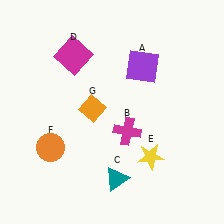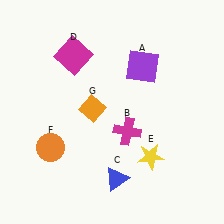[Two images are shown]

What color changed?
The triangle (C) changed from teal in Image 1 to blue in Image 2.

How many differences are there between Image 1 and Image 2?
There is 1 difference between the two images.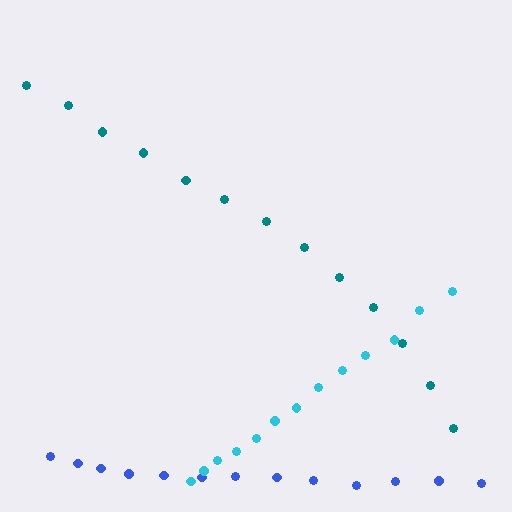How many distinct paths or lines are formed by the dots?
There are 3 distinct paths.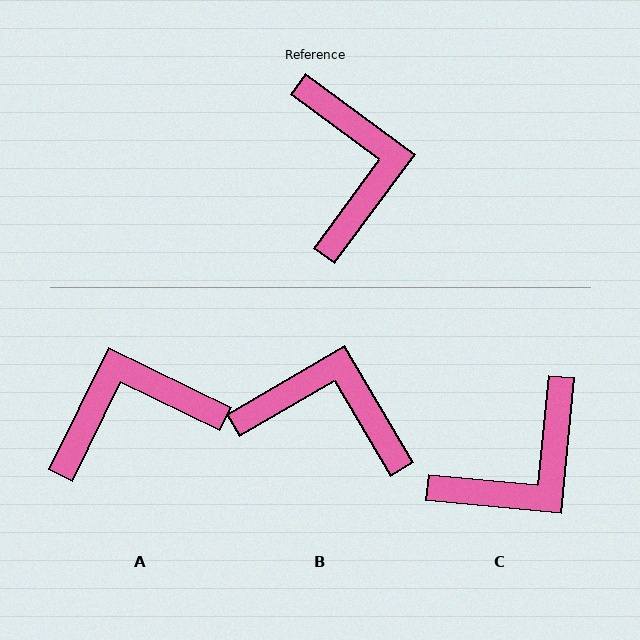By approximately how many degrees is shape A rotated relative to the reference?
Approximately 100 degrees counter-clockwise.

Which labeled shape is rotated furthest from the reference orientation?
A, about 100 degrees away.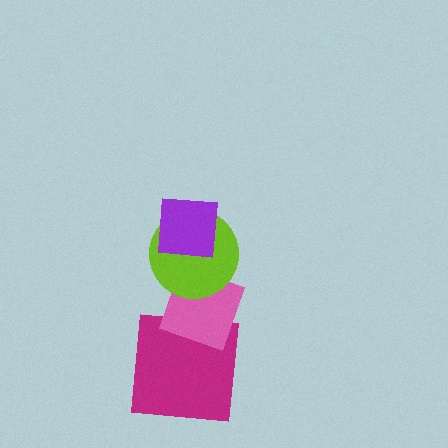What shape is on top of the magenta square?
The pink diamond is on top of the magenta square.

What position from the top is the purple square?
The purple square is 1st from the top.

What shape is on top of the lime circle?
The purple square is on top of the lime circle.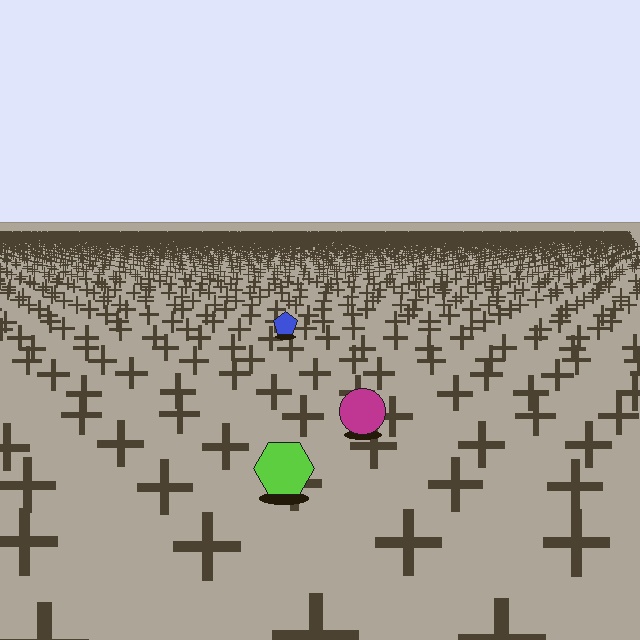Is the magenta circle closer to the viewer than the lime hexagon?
No. The lime hexagon is closer — you can tell from the texture gradient: the ground texture is coarser near it.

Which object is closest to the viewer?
The lime hexagon is closest. The texture marks near it are larger and more spread out.